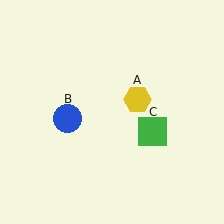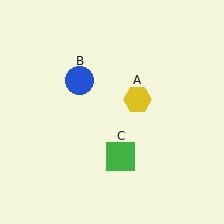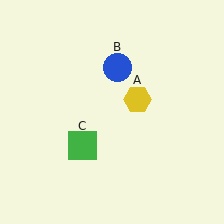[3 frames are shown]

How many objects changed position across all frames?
2 objects changed position: blue circle (object B), green square (object C).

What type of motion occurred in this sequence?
The blue circle (object B), green square (object C) rotated clockwise around the center of the scene.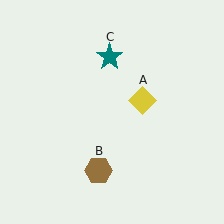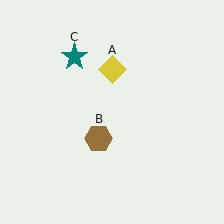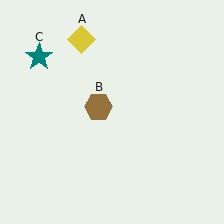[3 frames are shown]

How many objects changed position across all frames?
3 objects changed position: yellow diamond (object A), brown hexagon (object B), teal star (object C).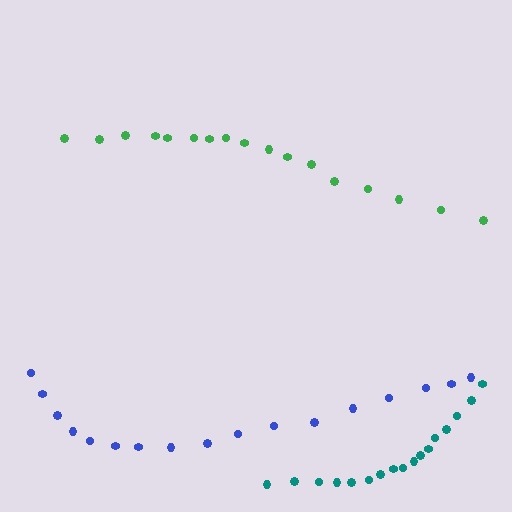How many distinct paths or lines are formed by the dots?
There are 3 distinct paths.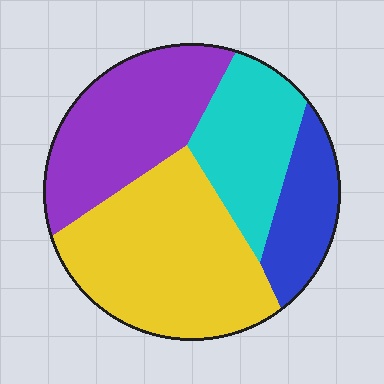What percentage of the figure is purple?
Purple covers about 30% of the figure.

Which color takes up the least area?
Blue, at roughly 15%.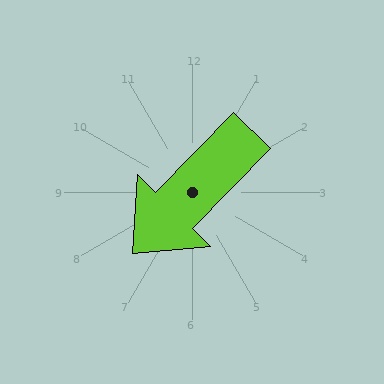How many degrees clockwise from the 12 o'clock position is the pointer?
Approximately 224 degrees.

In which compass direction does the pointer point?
Southwest.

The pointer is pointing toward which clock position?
Roughly 7 o'clock.